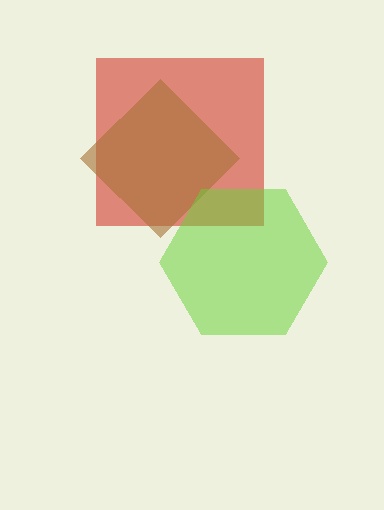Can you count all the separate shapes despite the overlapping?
Yes, there are 3 separate shapes.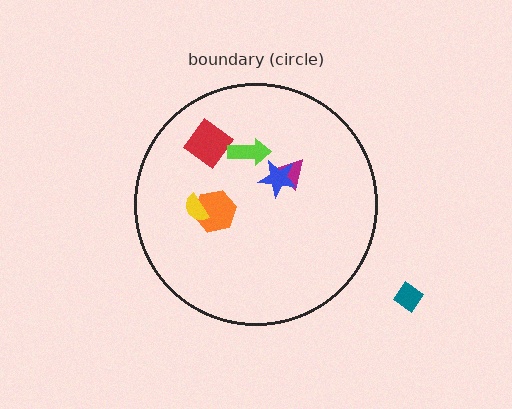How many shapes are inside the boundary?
6 inside, 1 outside.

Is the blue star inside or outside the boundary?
Inside.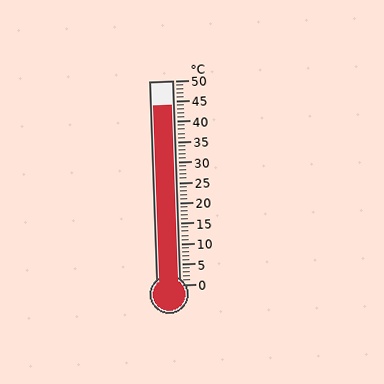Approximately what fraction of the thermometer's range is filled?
The thermometer is filled to approximately 90% of its range.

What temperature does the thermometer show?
The thermometer shows approximately 44°C.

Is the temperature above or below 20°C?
The temperature is above 20°C.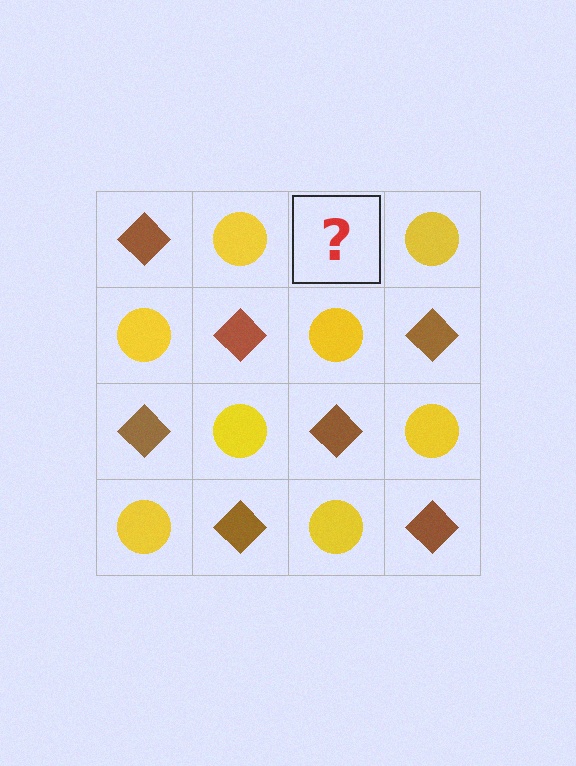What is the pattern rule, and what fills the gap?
The rule is that it alternates brown diamond and yellow circle in a checkerboard pattern. The gap should be filled with a brown diamond.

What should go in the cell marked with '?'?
The missing cell should contain a brown diamond.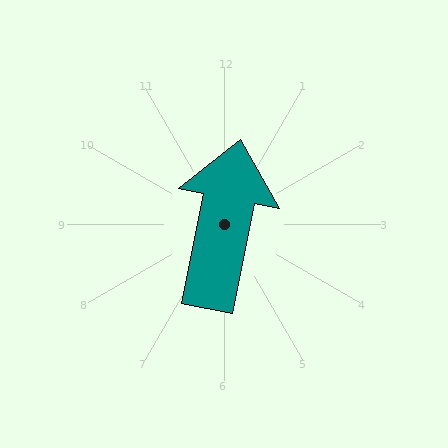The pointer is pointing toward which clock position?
Roughly 12 o'clock.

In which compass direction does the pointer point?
North.